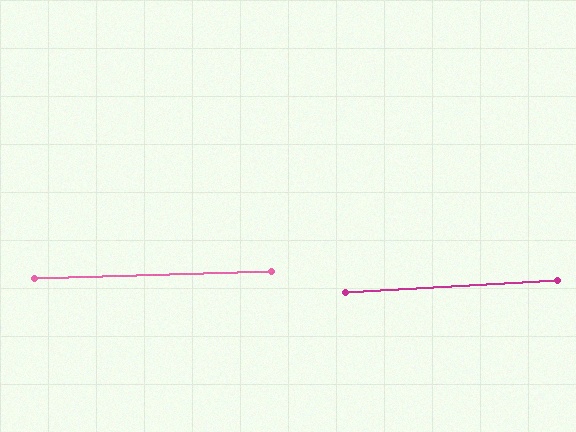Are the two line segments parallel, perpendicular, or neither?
Parallel — their directions differ by only 1.6°.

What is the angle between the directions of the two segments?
Approximately 2 degrees.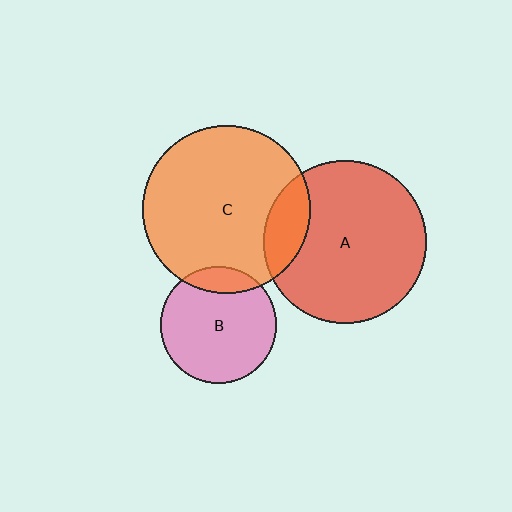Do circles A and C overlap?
Yes.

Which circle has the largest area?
Circle C (orange).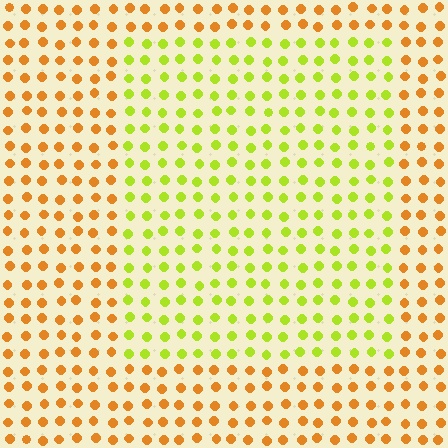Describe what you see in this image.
The image is filled with small orange elements in a uniform arrangement. A rectangle-shaped region is visible where the elements are tinted to a slightly different hue, forming a subtle color boundary.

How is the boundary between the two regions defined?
The boundary is defined purely by a slight shift in hue (about 48 degrees). Spacing, size, and orientation are identical on both sides.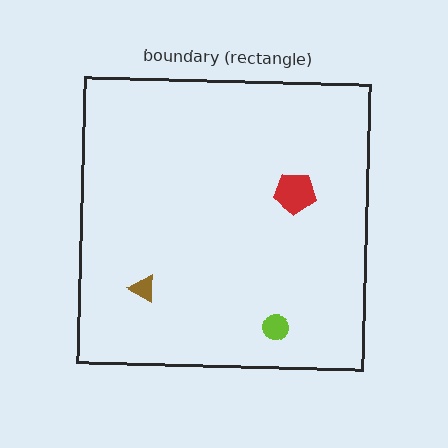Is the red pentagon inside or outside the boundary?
Inside.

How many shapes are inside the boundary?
3 inside, 0 outside.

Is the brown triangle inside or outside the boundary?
Inside.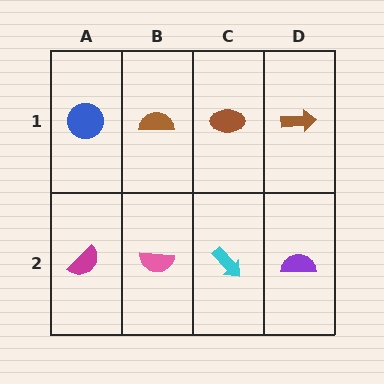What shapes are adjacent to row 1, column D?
A purple semicircle (row 2, column D), a brown ellipse (row 1, column C).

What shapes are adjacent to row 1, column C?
A cyan arrow (row 2, column C), a brown semicircle (row 1, column B), a brown arrow (row 1, column D).